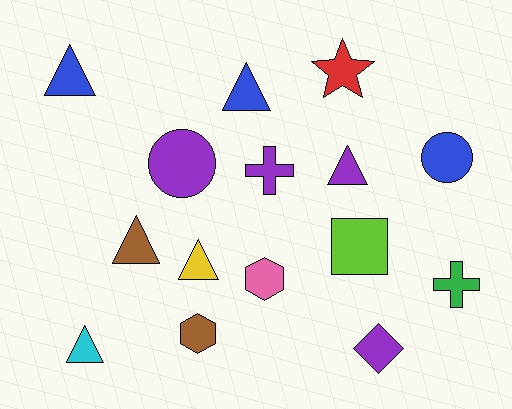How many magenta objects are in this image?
There are no magenta objects.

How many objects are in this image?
There are 15 objects.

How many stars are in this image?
There is 1 star.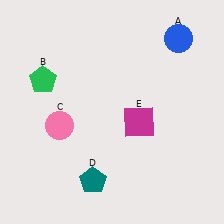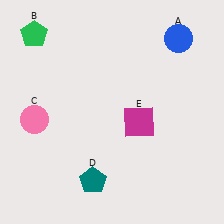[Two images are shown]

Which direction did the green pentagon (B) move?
The green pentagon (B) moved up.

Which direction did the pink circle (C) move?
The pink circle (C) moved left.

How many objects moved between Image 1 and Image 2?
2 objects moved between the two images.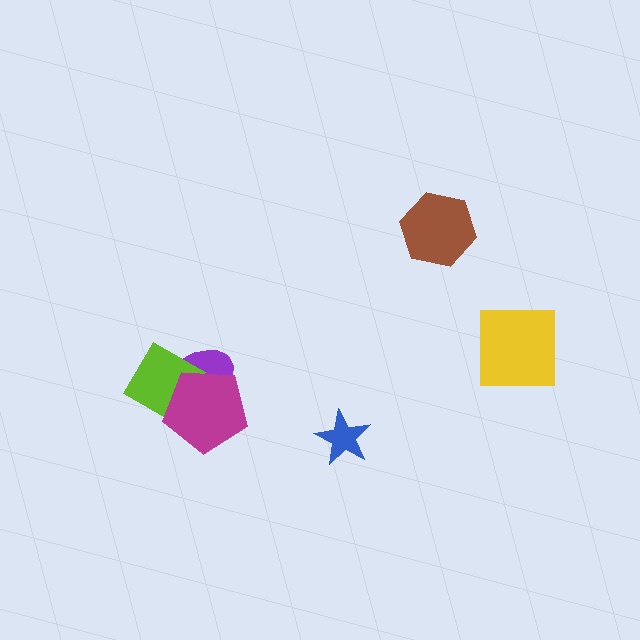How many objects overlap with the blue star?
0 objects overlap with the blue star.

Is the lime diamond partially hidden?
Yes, it is partially covered by another shape.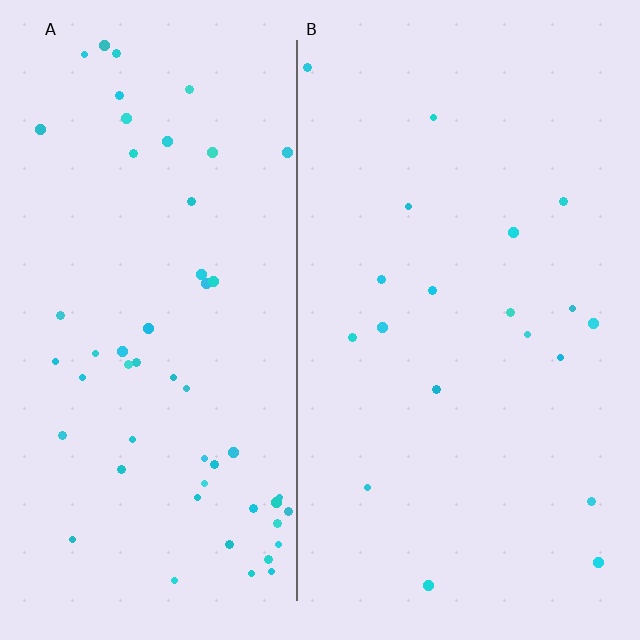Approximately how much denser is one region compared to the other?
Approximately 2.8× — region A over region B.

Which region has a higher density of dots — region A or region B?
A (the left).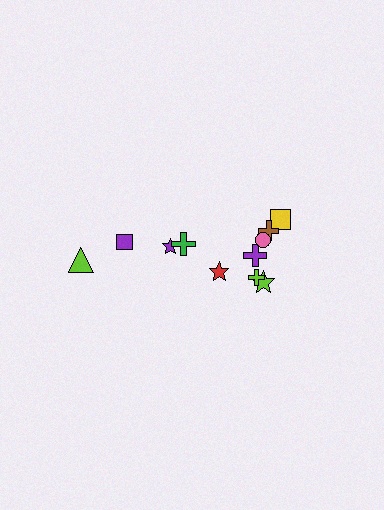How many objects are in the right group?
There are 8 objects.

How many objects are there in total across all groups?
There are 11 objects.